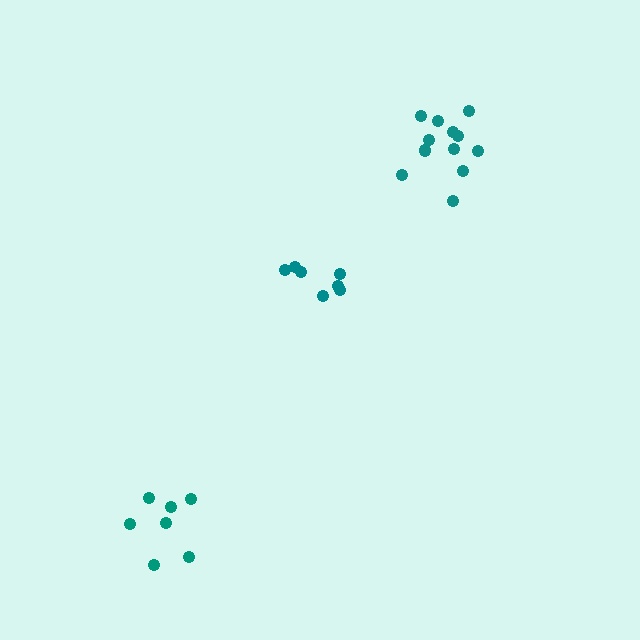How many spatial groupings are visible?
There are 3 spatial groupings.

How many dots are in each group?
Group 1: 7 dots, Group 2: 12 dots, Group 3: 7 dots (26 total).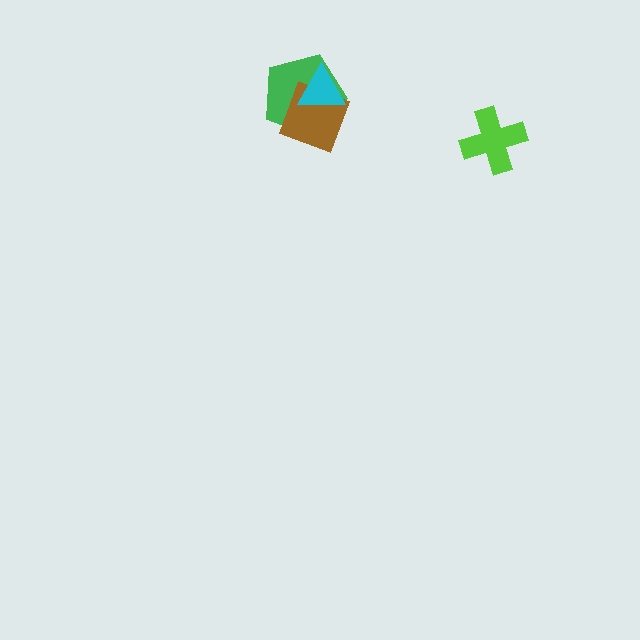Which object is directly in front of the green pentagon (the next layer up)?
The brown diamond is directly in front of the green pentagon.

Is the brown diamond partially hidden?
Yes, it is partially covered by another shape.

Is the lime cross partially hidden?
No, no other shape covers it.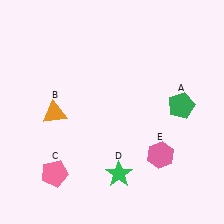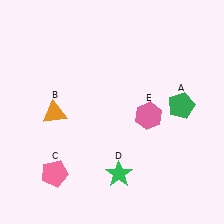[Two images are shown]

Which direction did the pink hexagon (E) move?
The pink hexagon (E) moved up.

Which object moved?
The pink hexagon (E) moved up.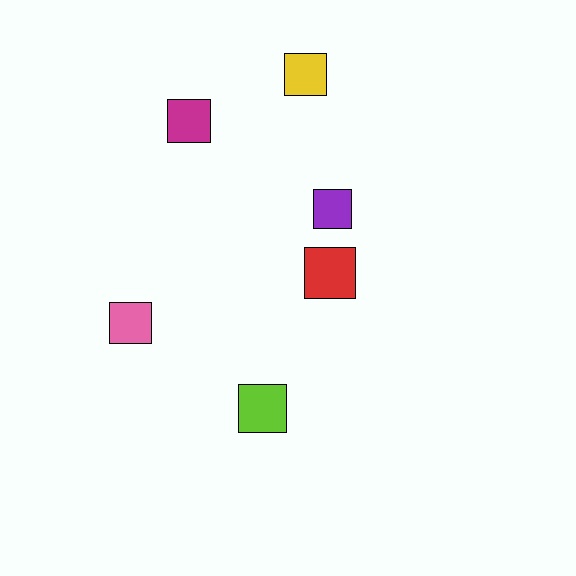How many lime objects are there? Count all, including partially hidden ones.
There is 1 lime object.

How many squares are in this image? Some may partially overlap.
There are 6 squares.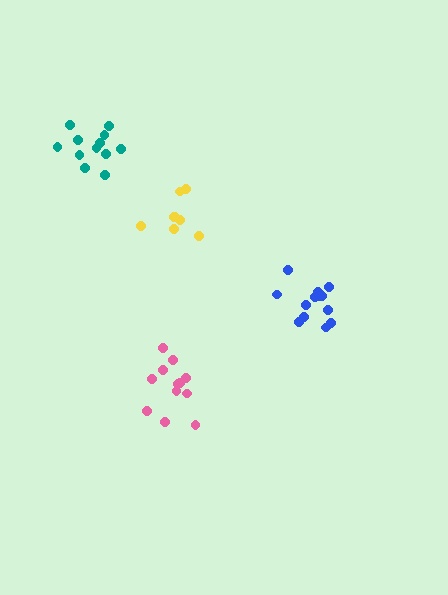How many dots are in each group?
Group 1: 12 dots, Group 2: 13 dots, Group 3: 12 dots, Group 4: 8 dots (45 total).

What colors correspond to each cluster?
The clusters are colored: teal, blue, pink, yellow.